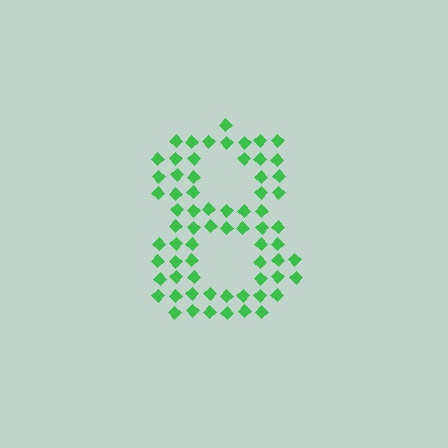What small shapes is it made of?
It is made of small diamonds.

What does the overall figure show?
The overall figure shows the digit 8.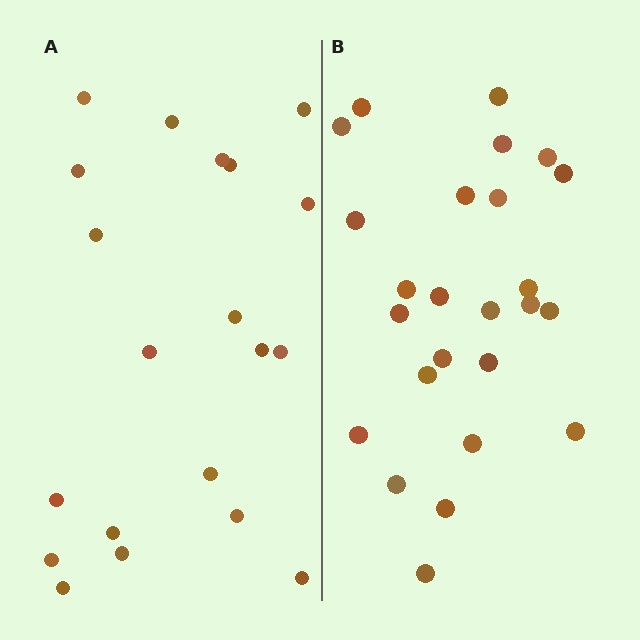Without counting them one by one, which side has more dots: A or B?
Region B (the right region) has more dots.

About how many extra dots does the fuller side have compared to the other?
Region B has about 5 more dots than region A.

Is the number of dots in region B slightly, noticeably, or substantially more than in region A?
Region B has noticeably more, but not dramatically so. The ratio is roughly 1.2 to 1.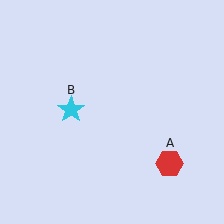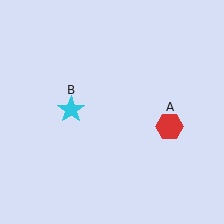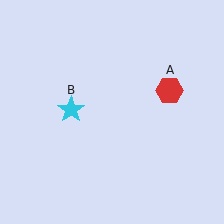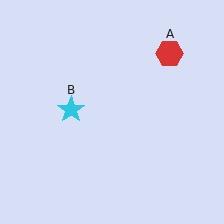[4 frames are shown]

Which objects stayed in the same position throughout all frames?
Cyan star (object B) remained stationary.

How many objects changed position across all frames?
1 object changed position: red hexagon (object A).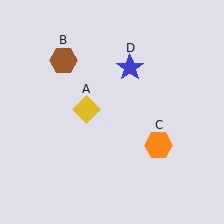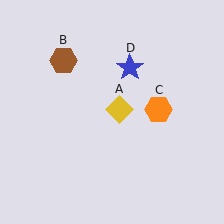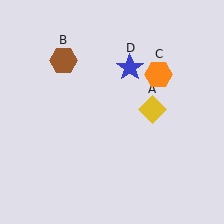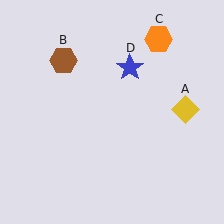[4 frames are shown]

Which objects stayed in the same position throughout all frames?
Brown hexagon (object B) and blue star (object D) remained stationary.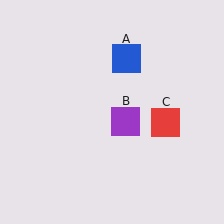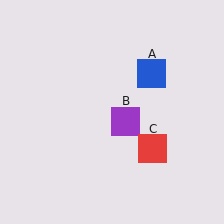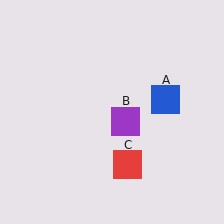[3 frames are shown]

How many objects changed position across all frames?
2 objects changed position: blue square (object A), red square (object C).